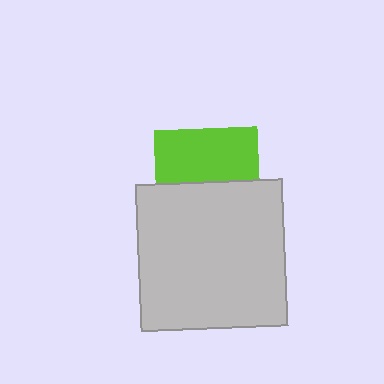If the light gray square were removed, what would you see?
You would see the complete lime square.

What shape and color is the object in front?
The object in front is a light gray square.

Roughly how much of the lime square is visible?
About half of it is visible (roughly 51%).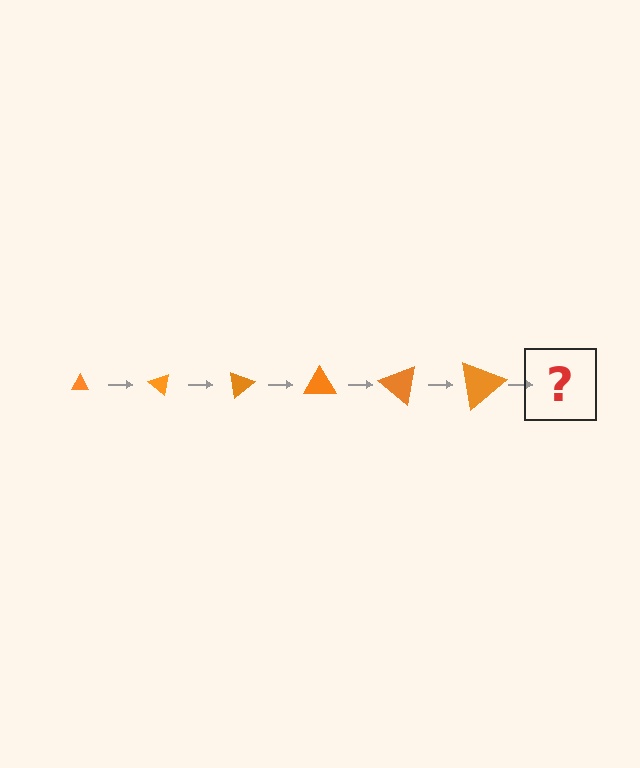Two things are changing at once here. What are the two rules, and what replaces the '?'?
The two rules are that the triangle grows larger each step and it rotates 40 degrees each step. The '?' should be a triangle, larger than the previous one and rotated 240 degrees from the start.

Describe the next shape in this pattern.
It should be a triangle, larger than the previous one and rotated 240 degrees from the start.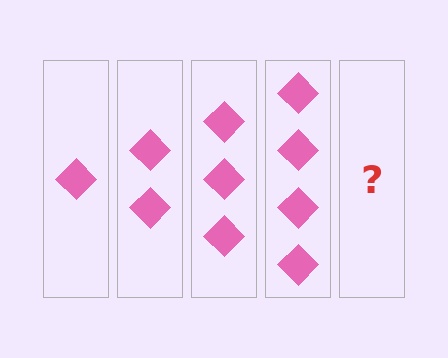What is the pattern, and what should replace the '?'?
The pattern is that each step adds one more diamond. The '?' should be 5 diamonds.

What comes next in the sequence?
The next element should be 5 diamonds.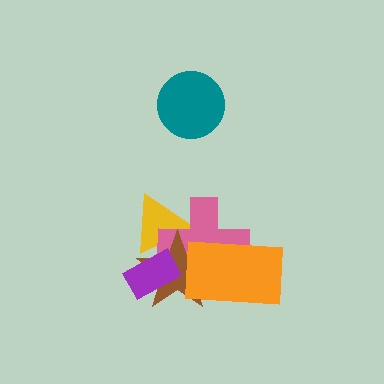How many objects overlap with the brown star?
4 objects overlap with the brown star.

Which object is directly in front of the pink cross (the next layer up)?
The brown star is directly in front of the pink cross.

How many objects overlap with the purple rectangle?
3 objects overlap with the purple rectangle.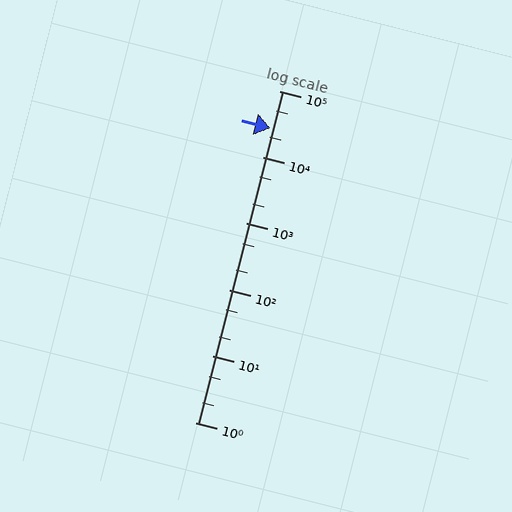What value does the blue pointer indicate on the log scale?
The pointer indicates approximately 27000.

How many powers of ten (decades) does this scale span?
The scale spans 5 decades, from 1 to 100000.